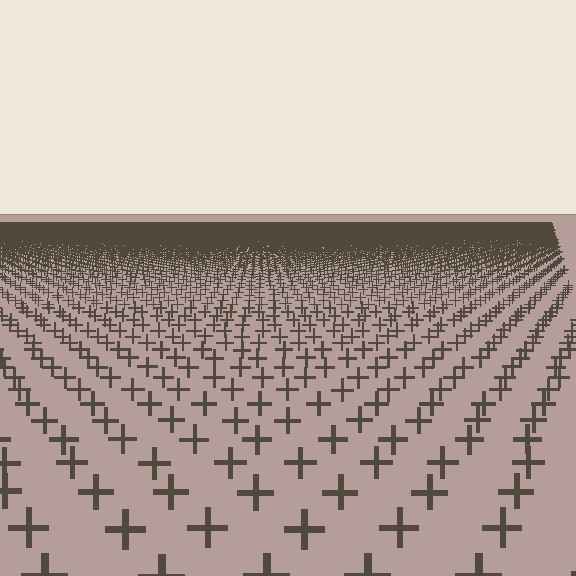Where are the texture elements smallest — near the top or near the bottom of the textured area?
Near the top.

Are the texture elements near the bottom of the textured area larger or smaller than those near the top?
Larger. Near the bottom, elements are closer to the viewer and appear at a bigger on-screen size.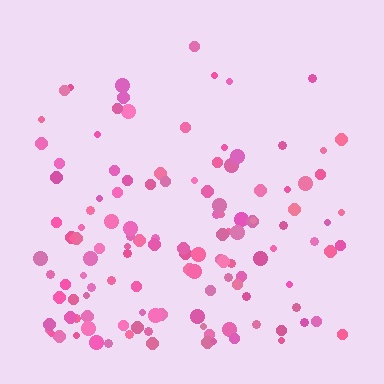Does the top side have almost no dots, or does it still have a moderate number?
Still a moderate number, just noticeably fewer than the bottom.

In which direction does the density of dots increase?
From top to bottom, with the bottom side densest.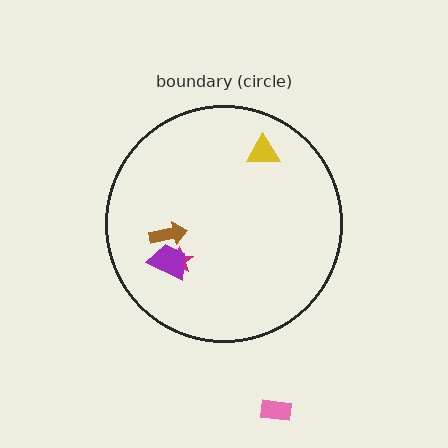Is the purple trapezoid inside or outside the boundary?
Inside.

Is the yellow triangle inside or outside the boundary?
Inside.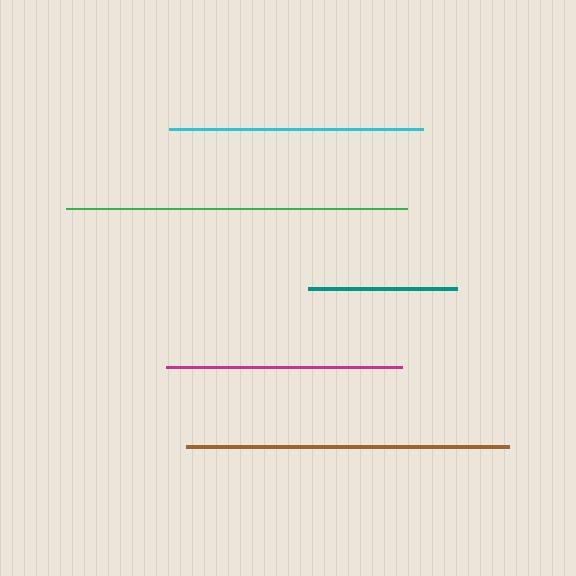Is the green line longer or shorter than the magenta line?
The green line is longer than the magenta line.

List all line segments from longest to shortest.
From longest to shortest: green, brown, cyan, magenta, teal.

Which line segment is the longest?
The green line is the longest at approximately 341 pixels.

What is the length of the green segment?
The green segment is approximately 341 pixels long.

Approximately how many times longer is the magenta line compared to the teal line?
The magenta line is approximately 1.6 times the length of the teal line.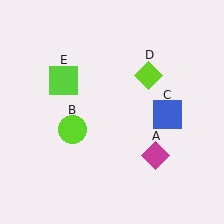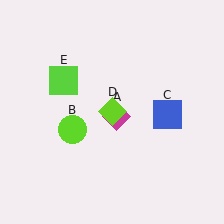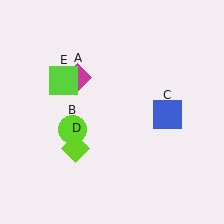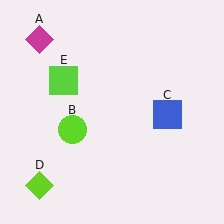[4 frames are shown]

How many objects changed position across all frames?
2 objects changed position: magenta diamond (object A), lime diamond (object D).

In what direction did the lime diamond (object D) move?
The lime diamond (object D) moved down and to the left.